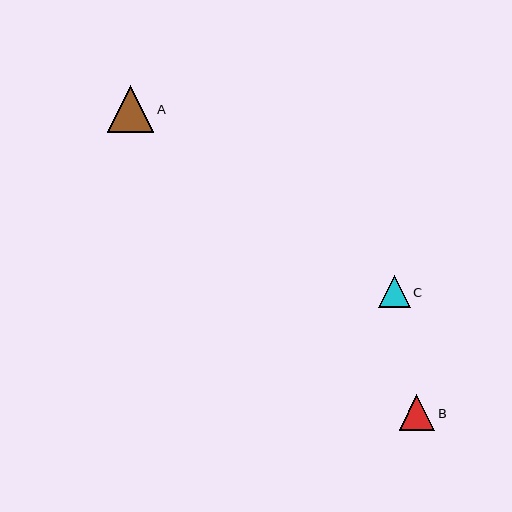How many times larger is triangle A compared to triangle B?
Triangle A is approximately 1.3 times the size of triangle B.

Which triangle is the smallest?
Triangle C is the smallest with a size of approximately 32 pixels.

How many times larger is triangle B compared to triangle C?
Triangle B is approximately 1.1 times the size of triangle C.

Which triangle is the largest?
Triangle A is the largest with a size of approximately 46 pixels.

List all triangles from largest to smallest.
From largest to smallest: A, B, C.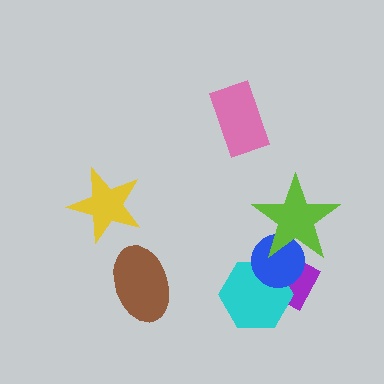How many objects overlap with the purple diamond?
3 objects overlap with the purple diamond.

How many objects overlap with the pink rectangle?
0 objects overlap with the pink rectangle.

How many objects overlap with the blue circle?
3 objects overlap with the blue circle.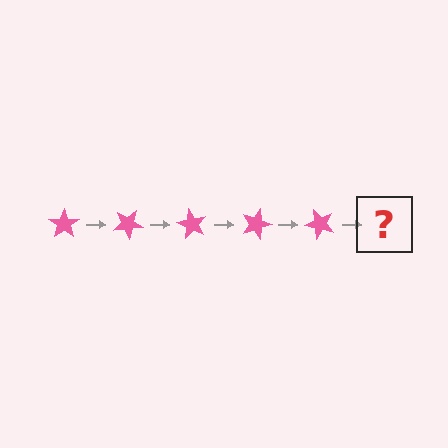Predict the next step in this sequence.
The next step is a pink star rotated 150 degrees.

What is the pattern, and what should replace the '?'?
The pattern is that the star rotates 30 degrees each step. The '?' should be a pink star rotated 150 degrees.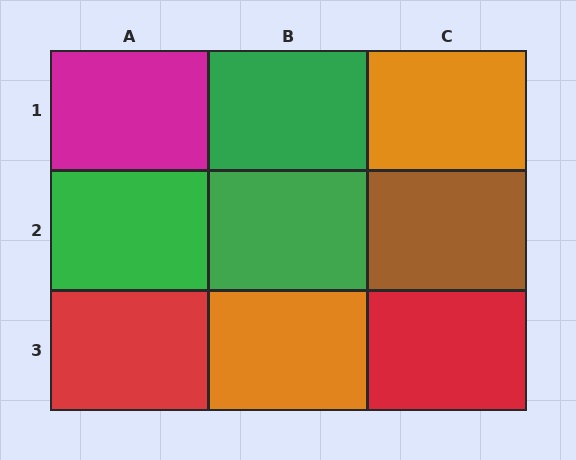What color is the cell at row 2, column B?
Green.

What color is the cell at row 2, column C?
Brown.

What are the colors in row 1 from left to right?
Magenta, green, orange.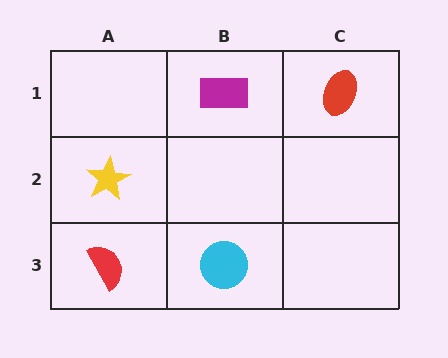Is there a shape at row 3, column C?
No, that cell is empty.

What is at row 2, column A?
A yellow star.